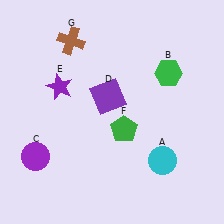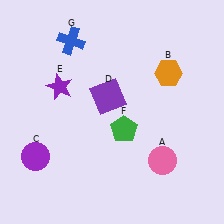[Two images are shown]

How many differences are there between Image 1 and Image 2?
There are 3 differences between the two images.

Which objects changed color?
A changed from cyan to pink. B changed from green to orange. G changed from brown to blue.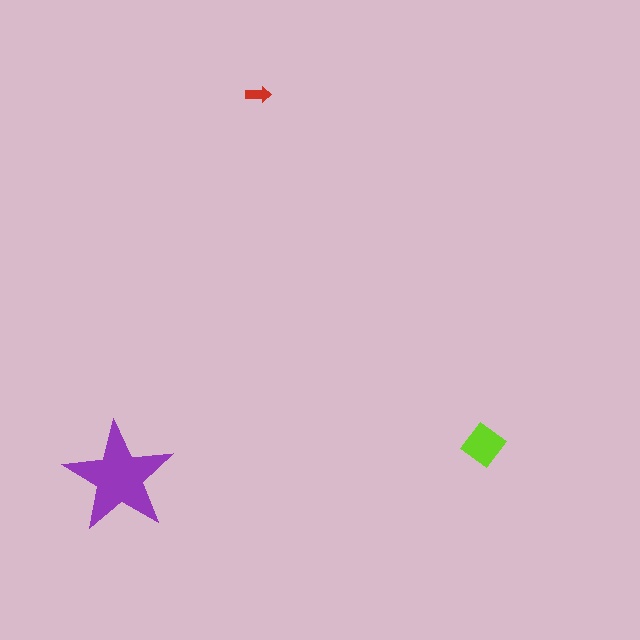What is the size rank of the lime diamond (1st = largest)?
2nd.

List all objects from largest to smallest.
The purple star, the lime diamond, the red arrow.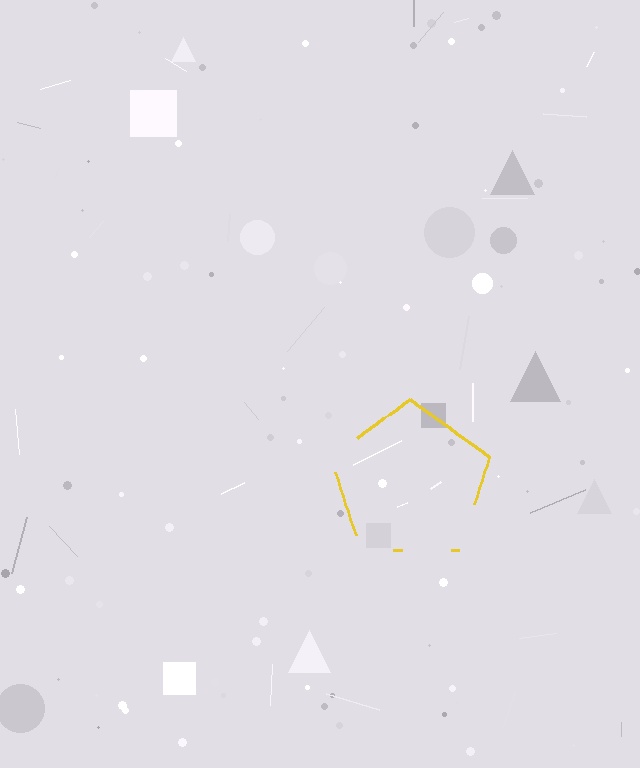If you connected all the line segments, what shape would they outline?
They would outline a pentagon.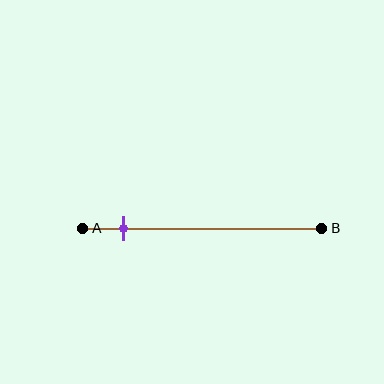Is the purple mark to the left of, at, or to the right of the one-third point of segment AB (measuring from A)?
The purple mark is to the left of the one-third point of segment AB.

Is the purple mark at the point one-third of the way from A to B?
No, the mark is at about 15% from A, not at the 33% one-third point.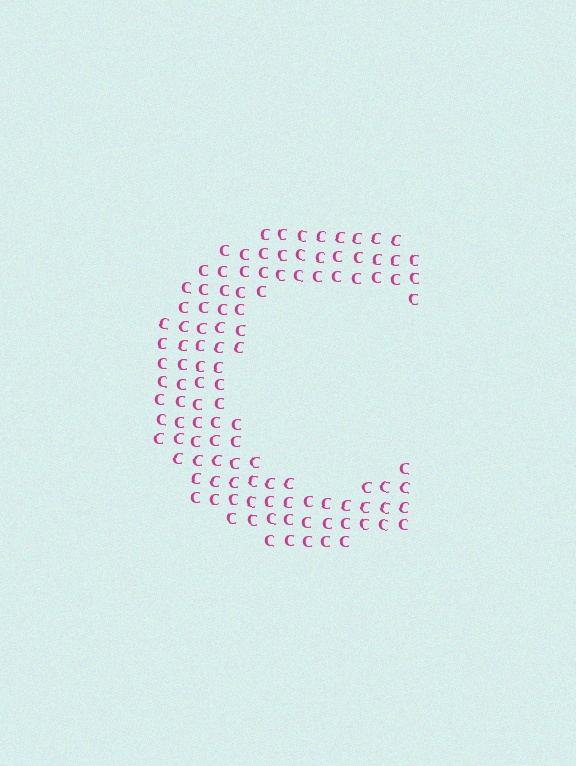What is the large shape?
The large shape is the letter C.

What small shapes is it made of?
It is made of small letter C's.